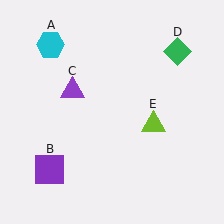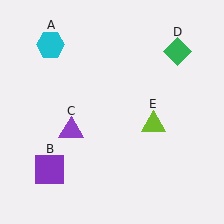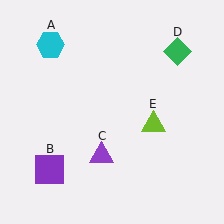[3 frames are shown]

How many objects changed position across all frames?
1 object changed position: purple triangle (object C).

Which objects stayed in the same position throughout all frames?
Cyan hexagon (object A) and purple square (object B) and green diamond (object D) and lime triangle (object E) remained stationary.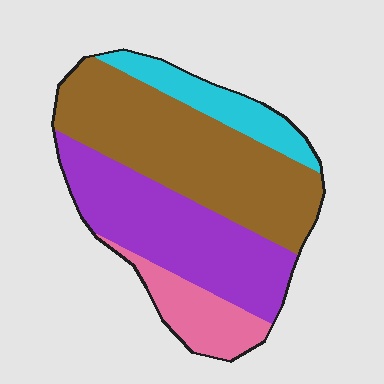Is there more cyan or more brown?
Brown.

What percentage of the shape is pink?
Pink covers about 15% of the shape.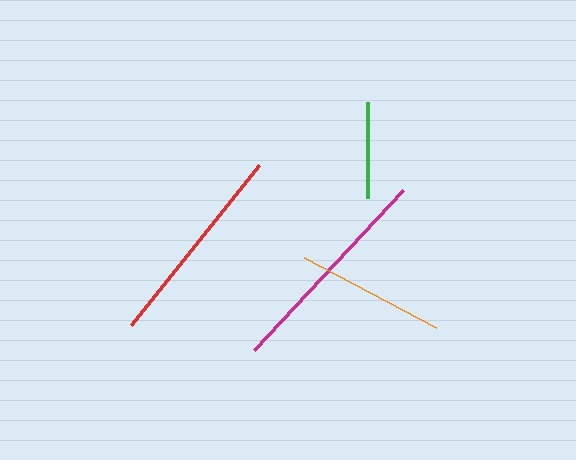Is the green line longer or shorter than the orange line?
The orange line is longer than the green line.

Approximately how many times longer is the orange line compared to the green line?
The orange line is approximately 1.6 times the length of the green line.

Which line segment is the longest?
The magenta line is the longest at approximately 218 pixels.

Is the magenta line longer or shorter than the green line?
The magenta line is longer than the green line.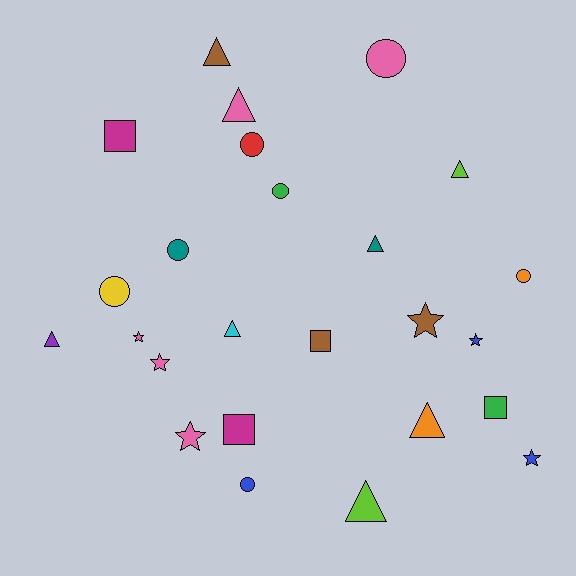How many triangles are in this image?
There are 8 triangles.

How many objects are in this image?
There are 25 objects.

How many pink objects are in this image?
There are 5 pink objects.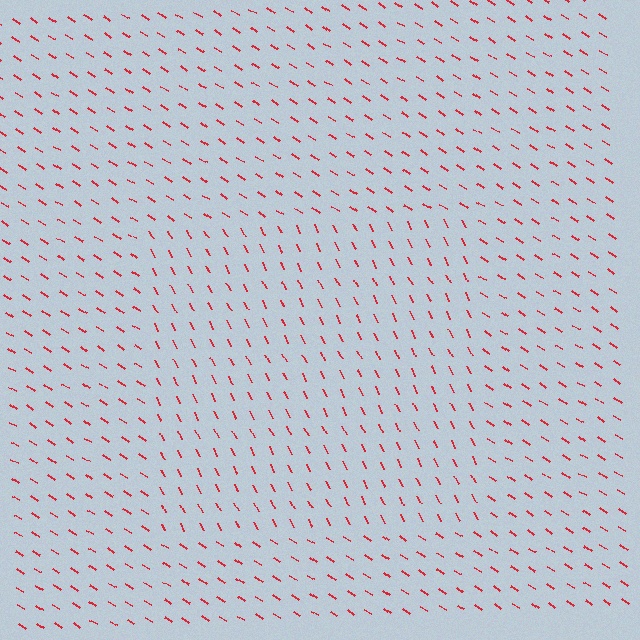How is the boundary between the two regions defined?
The boundary is defined purely by a change in line orientation (approximately 31 degrees difference). All lines are the same color and thickness.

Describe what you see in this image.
The image is filled with small red line segments. A rectangle region in the image has lines oriented differently from the surrounding lines, creating a visible texture boundary.